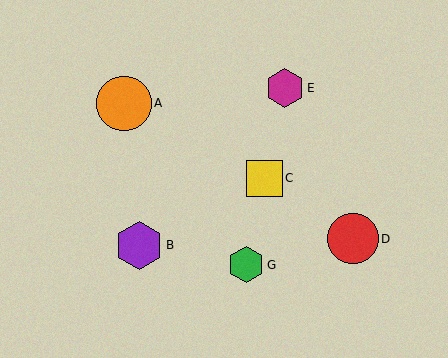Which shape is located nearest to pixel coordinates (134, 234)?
The purple hexagon (labeled B) at (139, 245) is nearest to that location.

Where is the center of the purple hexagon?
The center of the purple hexagon is at (139, 245).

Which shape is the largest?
The orange circle (labeled A) is the largest.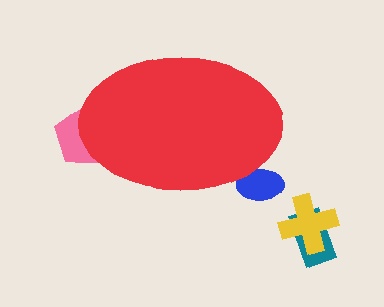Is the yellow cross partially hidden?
No, the yellow cross is fully visible.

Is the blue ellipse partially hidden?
Yes, the blue ellipse is partially hidden behind the red ellipse.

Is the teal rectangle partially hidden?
No, the teal rectangle is fully visible.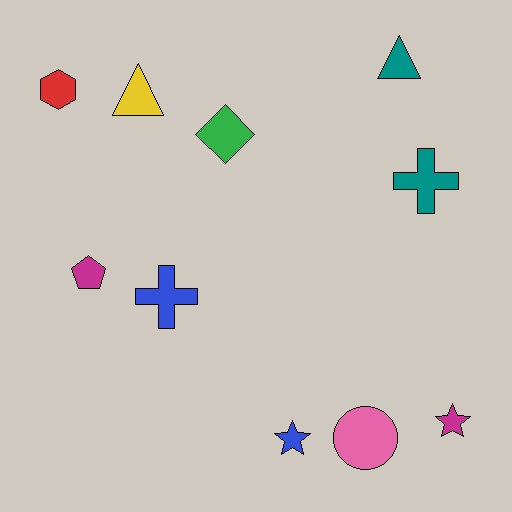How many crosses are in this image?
There are 2 crosses.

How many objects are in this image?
There are 10 objects.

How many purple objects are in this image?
There are no purple objects.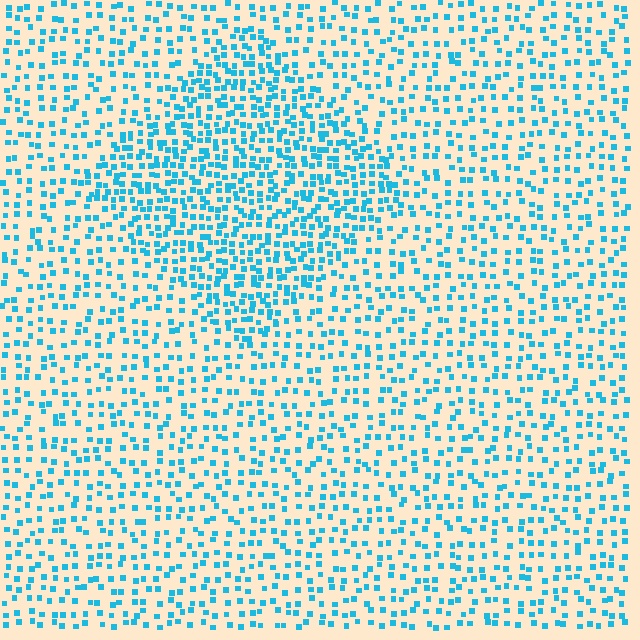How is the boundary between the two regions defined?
The boundary is defined by a change in element density (approximately 1.9x ratio). All elements are the same color, size, and shape.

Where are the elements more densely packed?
The elements are more densely packed inside the diamond boundary.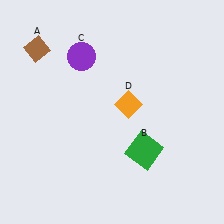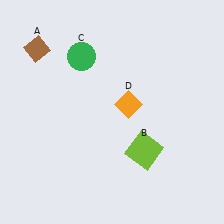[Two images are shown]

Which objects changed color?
B changed from green to lime. C changed from purple to green.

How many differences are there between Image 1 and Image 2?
There are 2 differences between the two images.